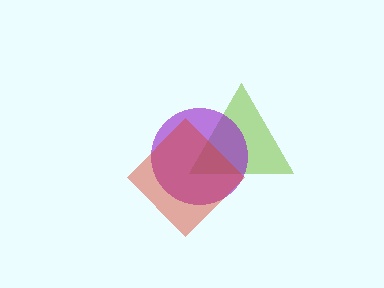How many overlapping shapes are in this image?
There are 3 overlapping shapes in the image.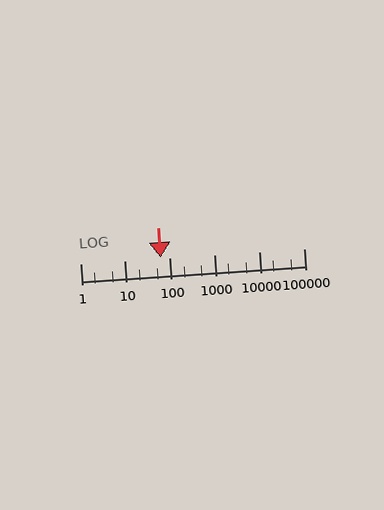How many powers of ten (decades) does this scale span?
The scale spans 5 decades, from 1 to 100000.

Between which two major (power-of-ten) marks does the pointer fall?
The pointer is between 10 and 100.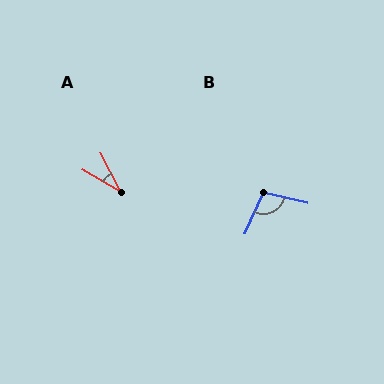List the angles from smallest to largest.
A (32°), B (100°).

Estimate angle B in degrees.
Approximately 100 degrees.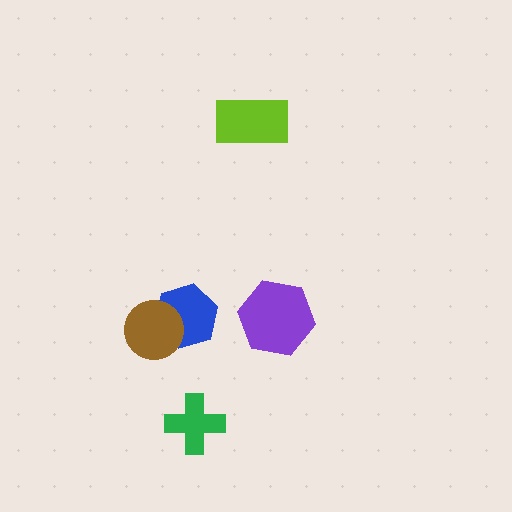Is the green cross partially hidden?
No, no other shape covers it.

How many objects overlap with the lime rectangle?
0 objects overlap with the lime rectangle.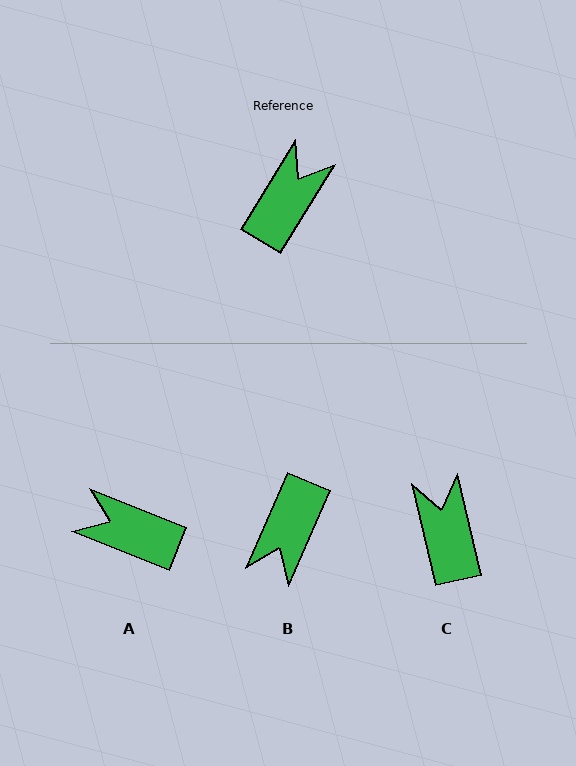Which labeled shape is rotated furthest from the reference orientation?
B, about 172 degrees away.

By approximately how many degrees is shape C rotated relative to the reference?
Approximately 44 degrees counter-clockwise.